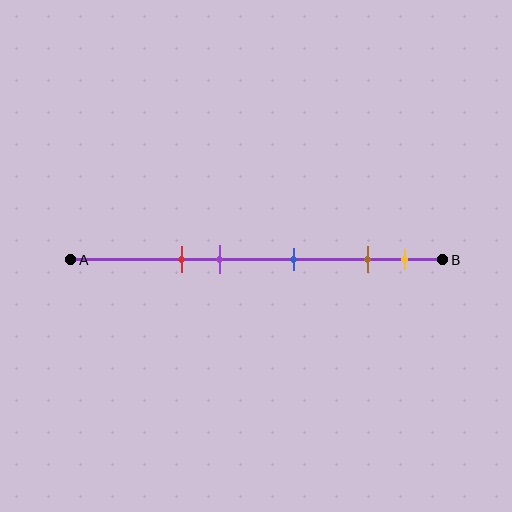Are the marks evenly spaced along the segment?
No, the marks are not evenly spaced.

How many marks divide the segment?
There are 5 marks dividing the segment.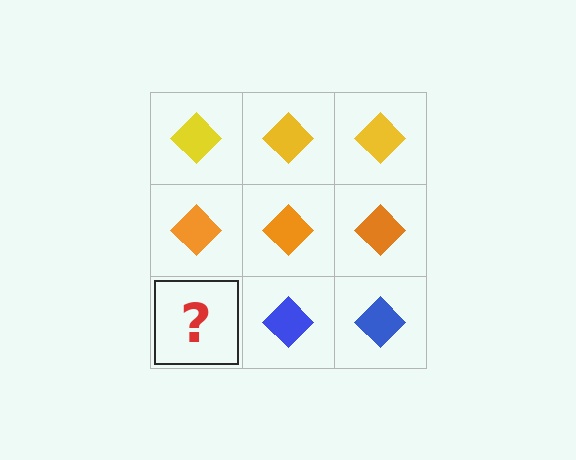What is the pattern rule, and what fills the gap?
The rule is that each row has a consistent color. The gap should be filled with a blue diamond.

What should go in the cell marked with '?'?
The missing cell should contain a blue diamond.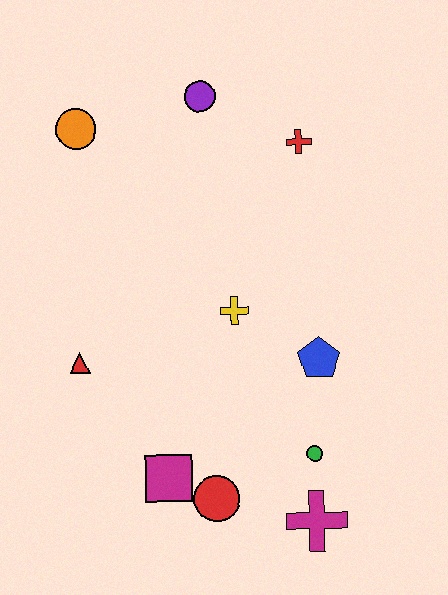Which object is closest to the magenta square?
The red circle is closest to the magenta square.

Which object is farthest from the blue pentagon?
The orange circle is farthest from the blue pentagon.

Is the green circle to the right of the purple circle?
Yes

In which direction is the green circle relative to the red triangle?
The green circle is to the right of the red triangle.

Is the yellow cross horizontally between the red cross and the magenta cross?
No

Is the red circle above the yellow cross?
No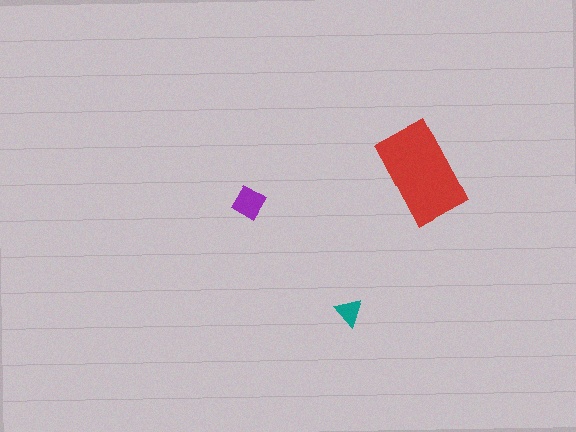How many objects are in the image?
There are 3 objects in the image.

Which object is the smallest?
The teal triangle.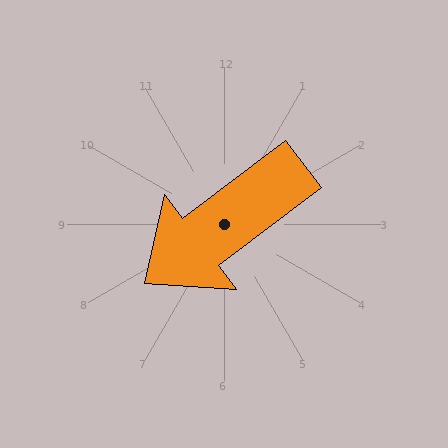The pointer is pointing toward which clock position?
Roughly 8 o'clock.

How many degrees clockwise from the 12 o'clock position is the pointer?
Approximately 233 degrees.